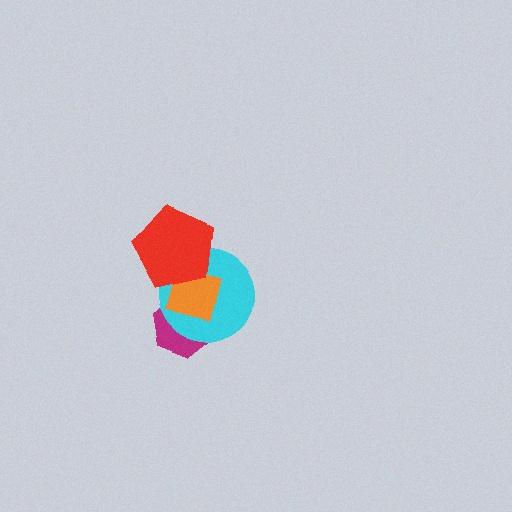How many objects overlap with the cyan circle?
3 objects overlap with the cyan circle.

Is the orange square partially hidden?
Yes, it is partially covered by another shape.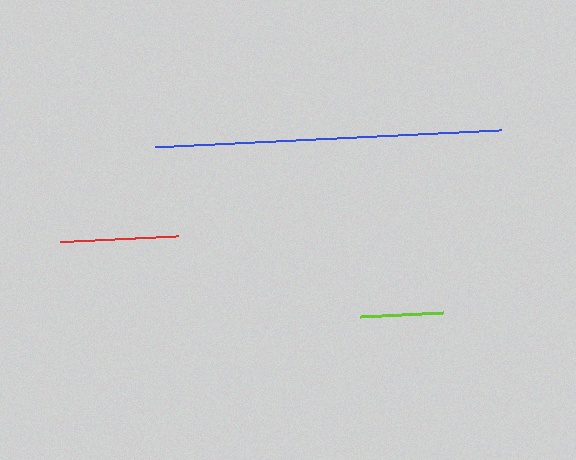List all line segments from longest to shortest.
From longest to shortest: blue, red, lime.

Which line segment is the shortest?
The lime line is the shortest at approximately 83 pixels.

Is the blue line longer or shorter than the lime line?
The blue line is longer than the lime line.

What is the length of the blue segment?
The blue segment is approximately 347 pixels long.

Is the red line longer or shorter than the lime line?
The red line is longer than the lime line.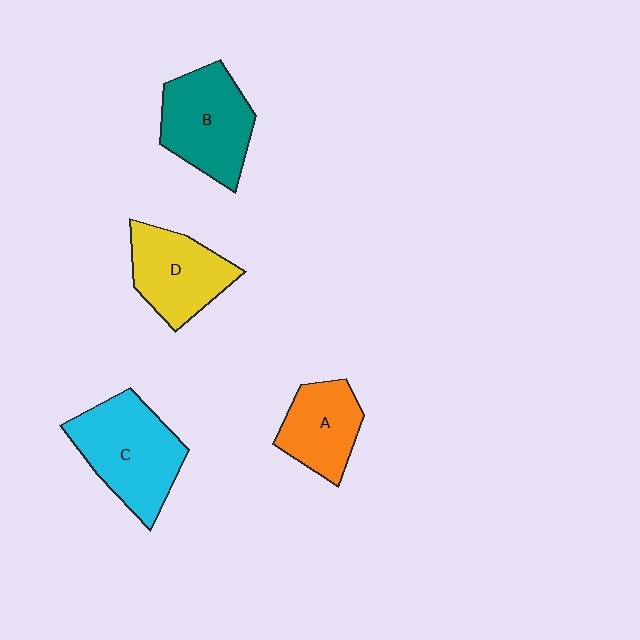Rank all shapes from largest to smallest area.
From largest to smallest: C (cyan), B (teal), D (yellow), A (orange).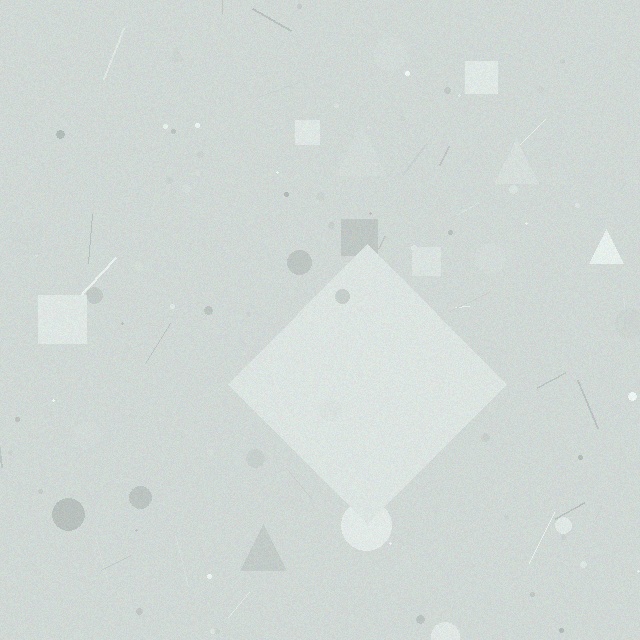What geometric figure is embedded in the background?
A diamond is embedded in the background.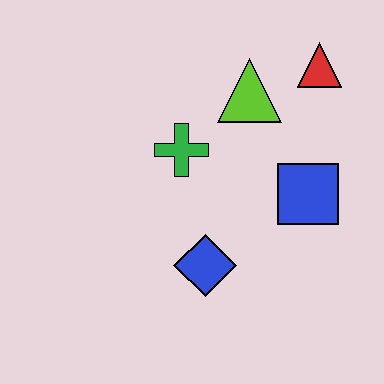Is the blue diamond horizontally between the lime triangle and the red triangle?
No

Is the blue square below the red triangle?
Yes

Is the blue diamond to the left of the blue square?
Yes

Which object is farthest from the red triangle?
The blue diamond is farthest from the red triangle.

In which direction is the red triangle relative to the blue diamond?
The red triangle is above the blue diamond.